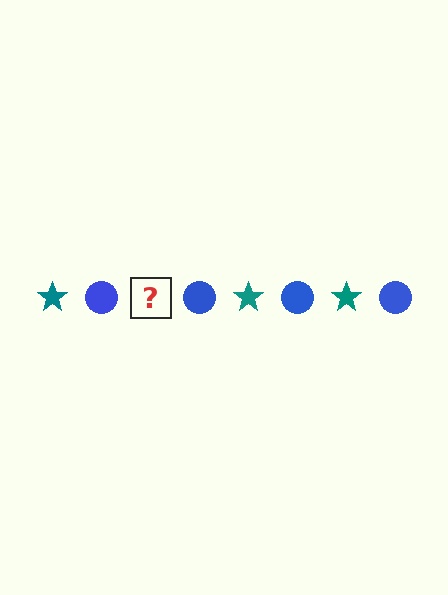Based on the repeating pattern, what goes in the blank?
The blank should be a teal star.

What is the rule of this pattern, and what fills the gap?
The rule is that the pattern alternates between teal star and blue circle. The gap should be filled with a teal star.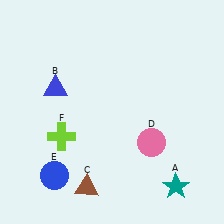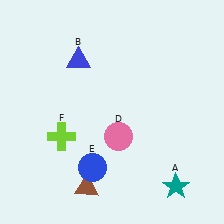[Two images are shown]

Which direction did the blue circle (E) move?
The blue circle (E) moved right.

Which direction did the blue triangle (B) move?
The blue triangle (B) moved up.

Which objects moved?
The objects that moved are: the blue triangle (B), the pink circle (D), the blue circle (E).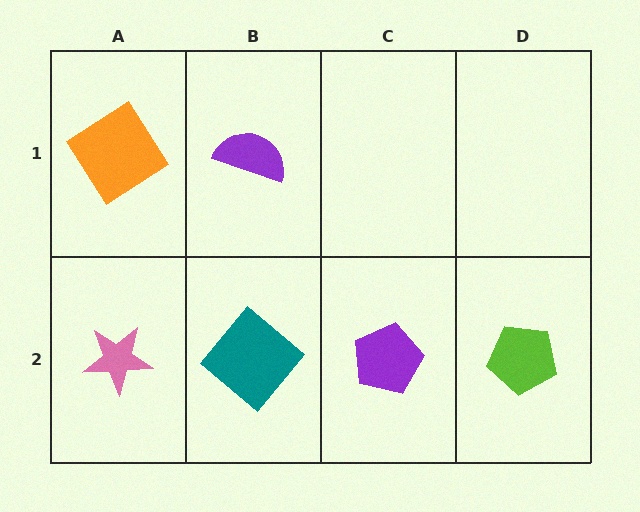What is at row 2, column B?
A teal diamond.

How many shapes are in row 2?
4 shapes.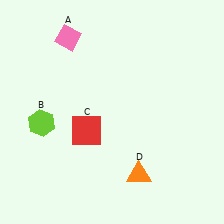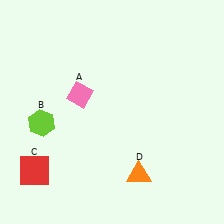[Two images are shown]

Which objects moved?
The objects that moved are: the pink diamond (A), the red square (C).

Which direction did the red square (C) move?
The red square (C) moved left.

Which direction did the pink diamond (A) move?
The pink diamond (A) moved down.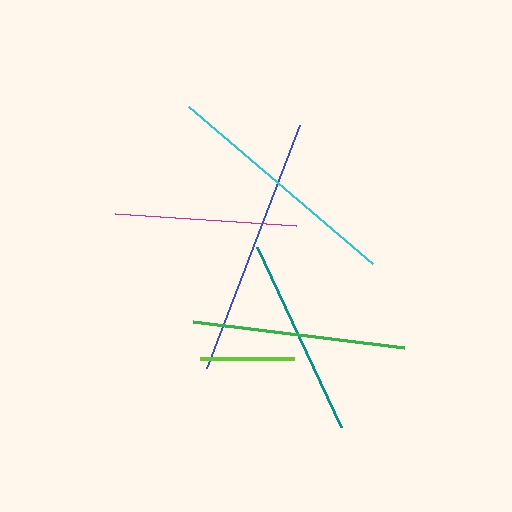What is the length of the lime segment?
The lime segment is approximately 94 pixels long.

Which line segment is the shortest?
The lime line is the shortest at approximately 94 pixels.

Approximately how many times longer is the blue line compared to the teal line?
The blue line is approximately 1.3 times the length of the teal line.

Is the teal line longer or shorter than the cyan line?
The cyan line is longer than the teal line.